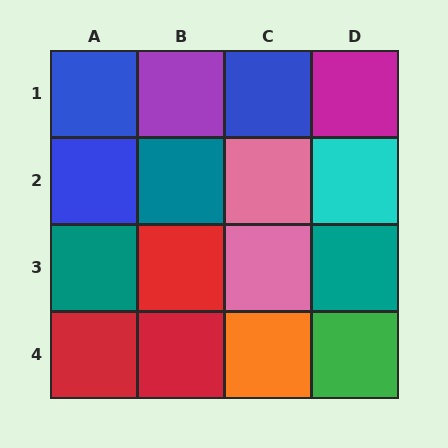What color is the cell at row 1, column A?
Blue.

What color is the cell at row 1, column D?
Magenta.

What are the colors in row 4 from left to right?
Red, red, orange, green.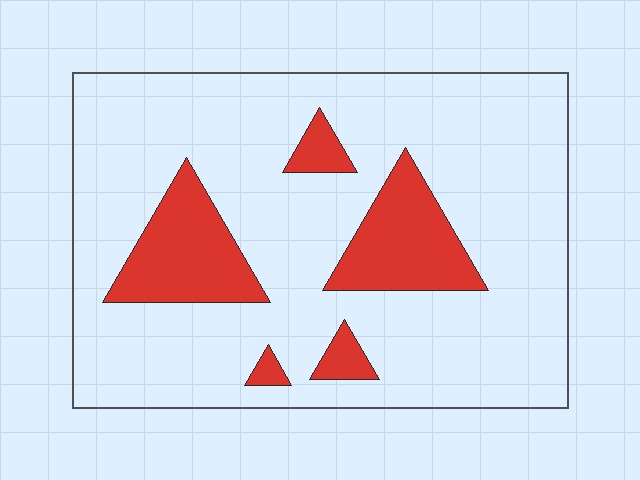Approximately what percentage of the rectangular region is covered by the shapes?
Approximately 20%.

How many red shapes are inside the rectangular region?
5.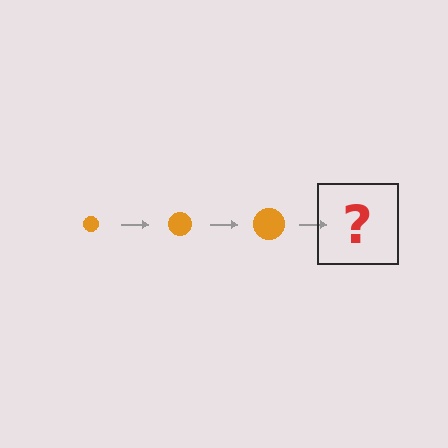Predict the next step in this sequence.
The next step is an orange circle, larger than the previous one.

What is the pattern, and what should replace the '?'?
The pattern is that the circle gets progressively larger each step. The '?' should be an orange circle, larger than the previous one.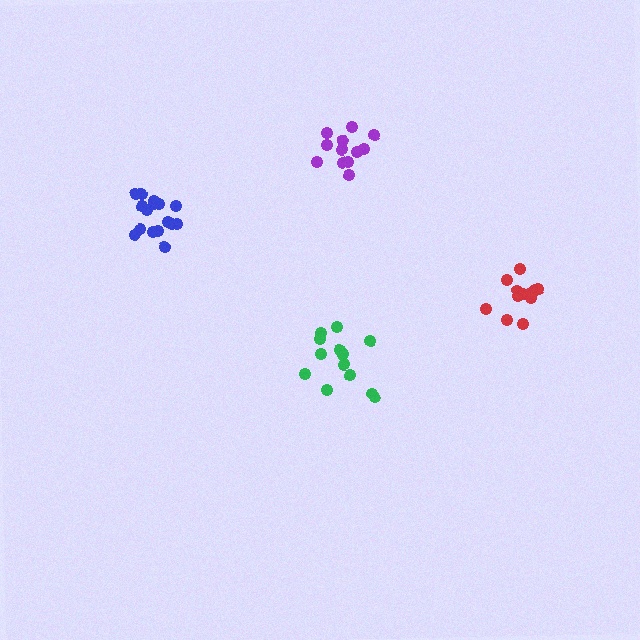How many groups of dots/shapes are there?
There are 4 groups.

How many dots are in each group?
Group 1: 12 dots, Group 2: 13 dots, Group 3: 16 dots, Group 4: 12 dots (53 total).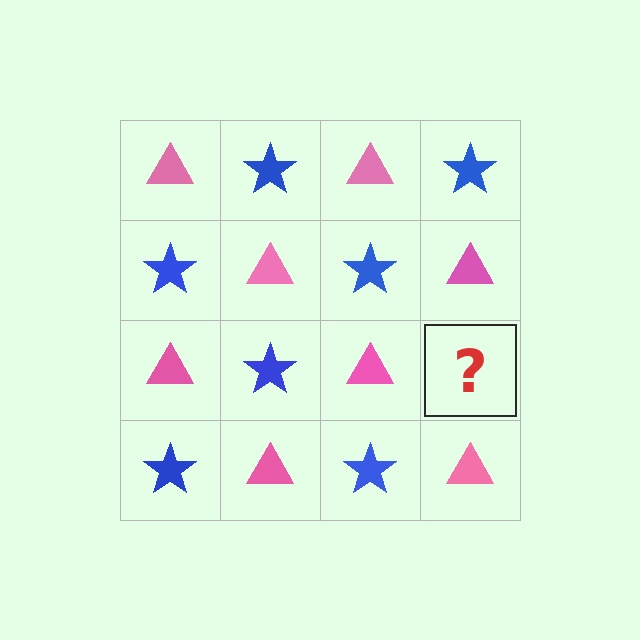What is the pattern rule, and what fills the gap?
The rule is that it alternates pink triangle and blue star in a checkerboard pattern. The gap should be filled with a blue star.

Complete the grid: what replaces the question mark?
The question mark should be replaced with a blue star.